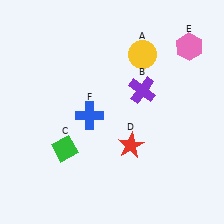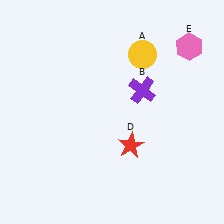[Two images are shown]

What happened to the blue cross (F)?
The blue cross (F) was removed in Image 2. It was in the bottom-left area of Image 1.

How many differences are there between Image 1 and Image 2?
There are 2 differences between the two images.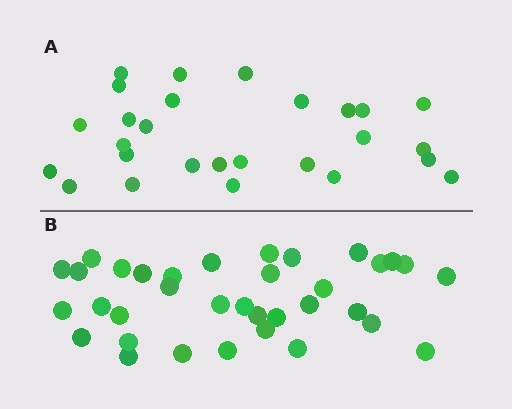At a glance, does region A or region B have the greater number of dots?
Region B (the bottom region) has more dots.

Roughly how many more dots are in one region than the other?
Region B has roughly 8 or so more dots than region A.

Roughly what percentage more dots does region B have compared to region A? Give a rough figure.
About 30% more.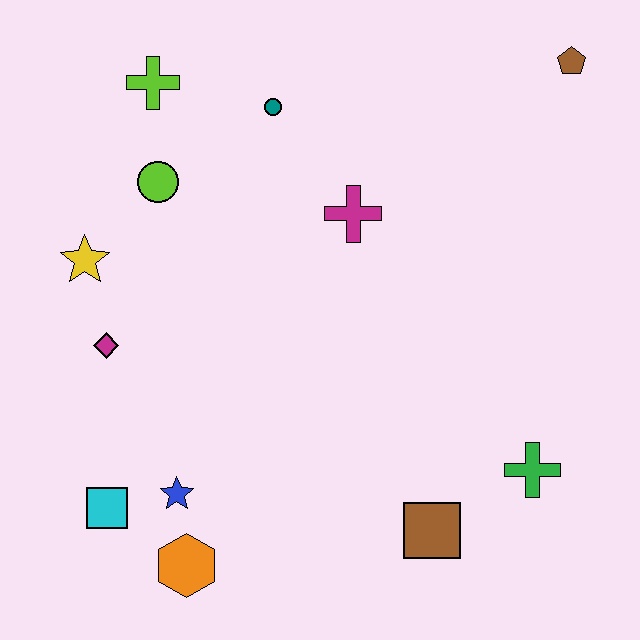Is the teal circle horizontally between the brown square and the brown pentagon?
No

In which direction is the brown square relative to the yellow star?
The brown square is to the right of the yellow star.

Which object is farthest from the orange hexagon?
The brown pentagon is farthest from the orange hexagon.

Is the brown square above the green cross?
No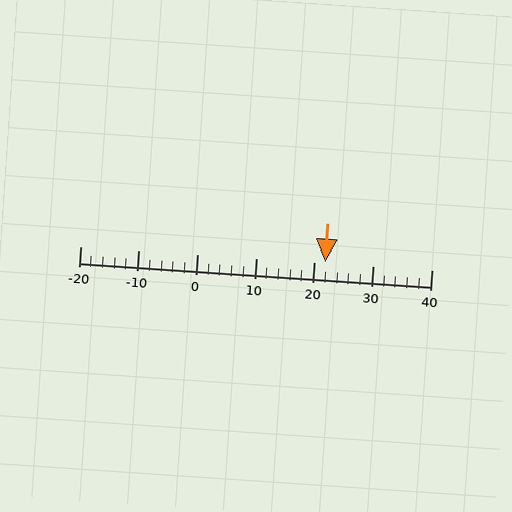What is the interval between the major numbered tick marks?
The major tick marks are spaced 10 units apart.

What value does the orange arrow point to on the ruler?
The orange arrow points to approximately 22.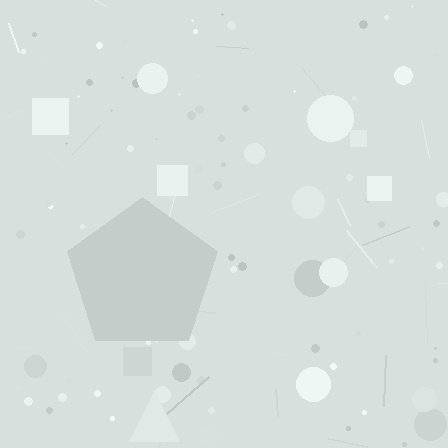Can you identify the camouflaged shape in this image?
The camouflaged shape is a pentagon.